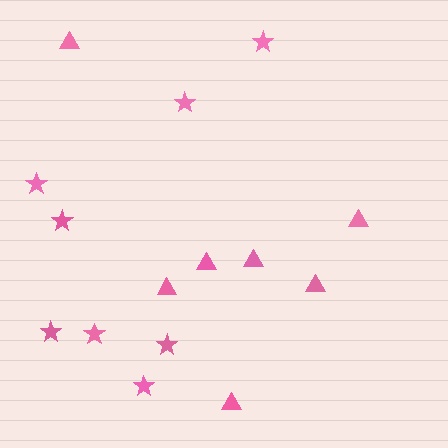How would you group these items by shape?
There are 2 groups: one group of stars (8) and one group of triangles (7).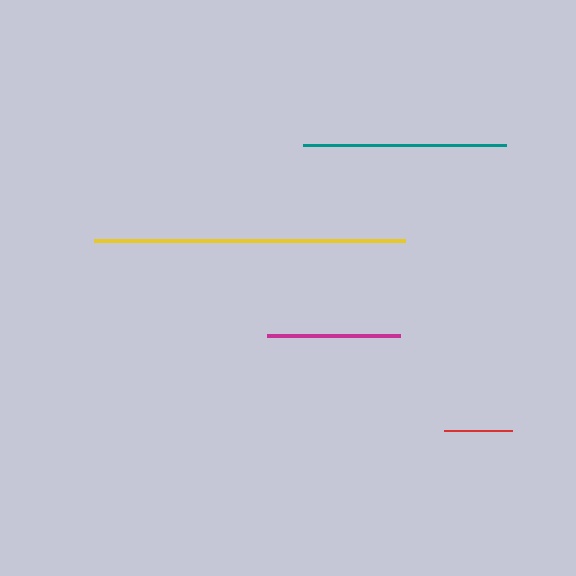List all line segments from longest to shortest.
From longest to shortest: yellow, teal, magenta, red.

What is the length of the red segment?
The red segment is approximately 69 pixels long.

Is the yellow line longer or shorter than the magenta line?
The yellow line is longer than the magenta line.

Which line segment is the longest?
The yellow line is the longest at approximately 311 pixels.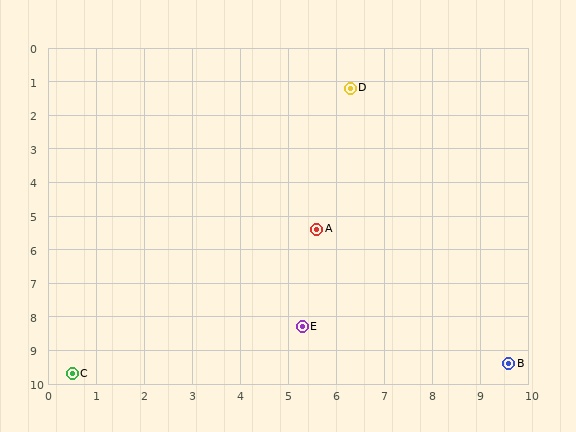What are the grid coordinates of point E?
Point E is at approximately (5.3, 8.3).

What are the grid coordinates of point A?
Point A is at approximately (5.6, 5.4).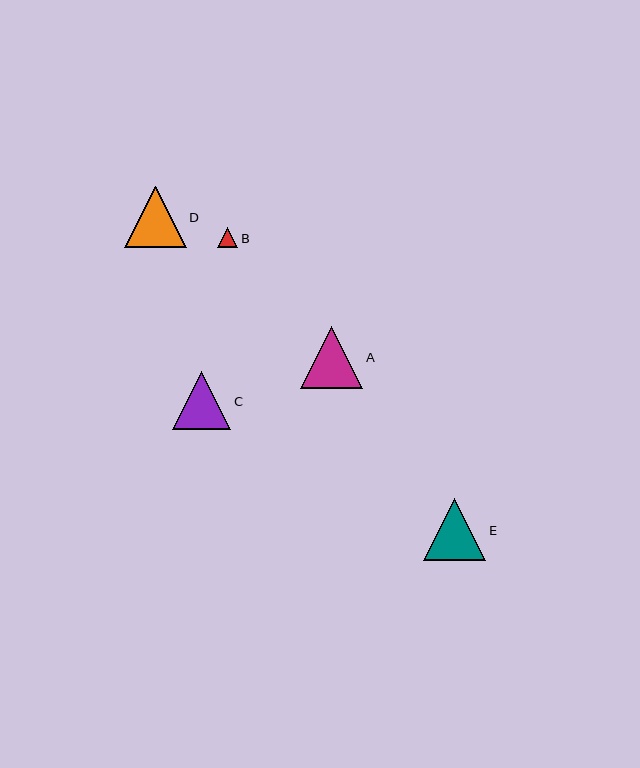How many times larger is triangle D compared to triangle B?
Triangle D is approximately 3.0 times the size of triangle B.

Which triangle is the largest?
Triangle E is the largest with a size of approximately 62 pixels.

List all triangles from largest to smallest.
From largest to smallest: E, A, D, C, B.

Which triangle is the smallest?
Triangle B is the smallest with a size of approximately 21 pixels.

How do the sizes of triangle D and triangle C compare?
Triangle D and triangle C are approximately the same size.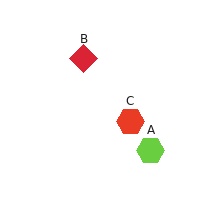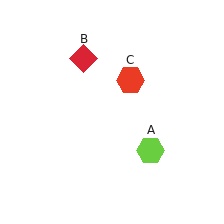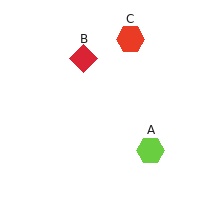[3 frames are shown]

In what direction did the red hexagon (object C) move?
The red hexagon (object C) moved up.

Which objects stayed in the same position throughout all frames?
Lime hexagon (object A) and red diamond (object B) remained stationary.